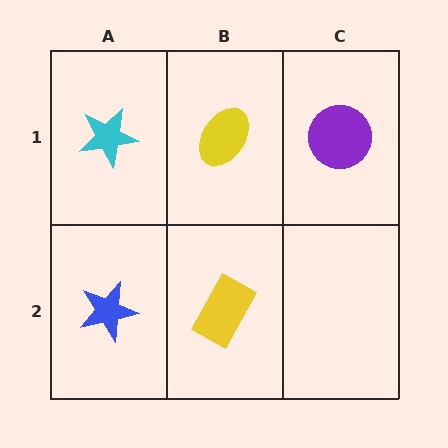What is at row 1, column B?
A yellow ellipse.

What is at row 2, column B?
A yellow rectangle.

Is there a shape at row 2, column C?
No, that cell is empty.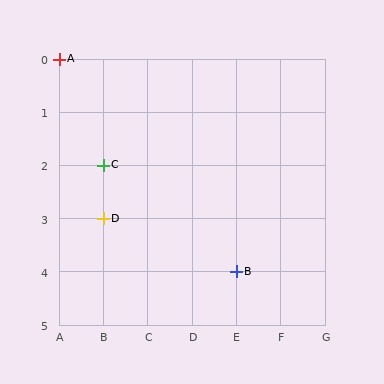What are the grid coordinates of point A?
Point A is at grid coordinates (A, 0).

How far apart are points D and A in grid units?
Points D and A are 1 column and 3 rows apart (about 3.2 grid units diagonally).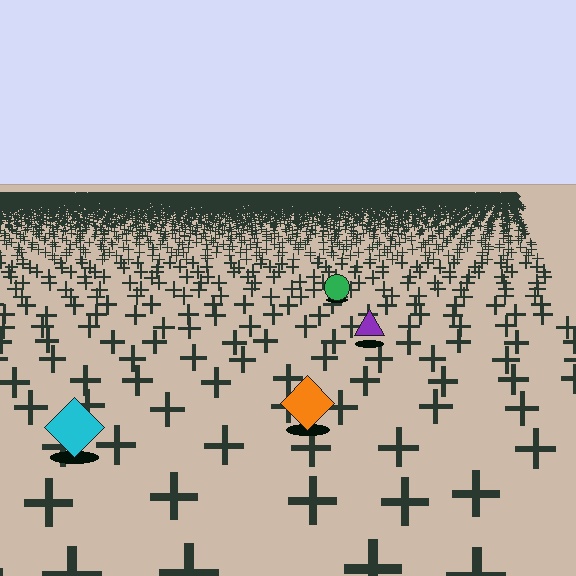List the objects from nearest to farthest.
From nearest to farthest: the cyan diamond, the orange diamond, the purple triangle, the green circle.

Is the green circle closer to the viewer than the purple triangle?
No. The purple triangle is closer — you can tell from the texture gradient: the ground texture is coarser near it.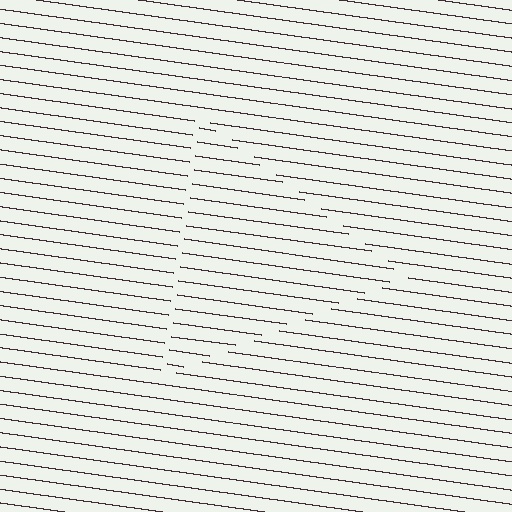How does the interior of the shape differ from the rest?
The interior of the shape contains the same grating, shifted by half a period — the contour is defined by the phase discontinuity where line-ends from the inner and outer gratings abut.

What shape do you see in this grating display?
An illusory triangle. The interior of the shape contains the same grating, shifted by half a period — the contour is defined by the phase discontinuity where line-ends from the inner and outer gratings abut.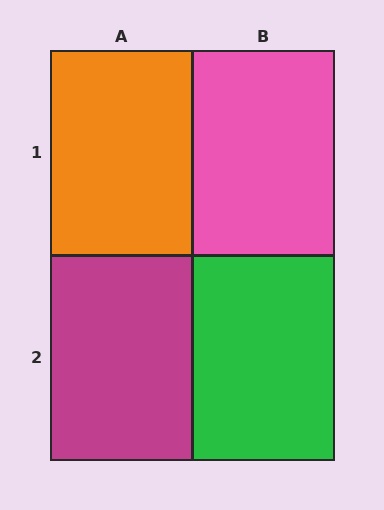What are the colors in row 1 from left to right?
Orange, pink.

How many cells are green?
1 cell is green.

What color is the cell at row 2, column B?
Green.